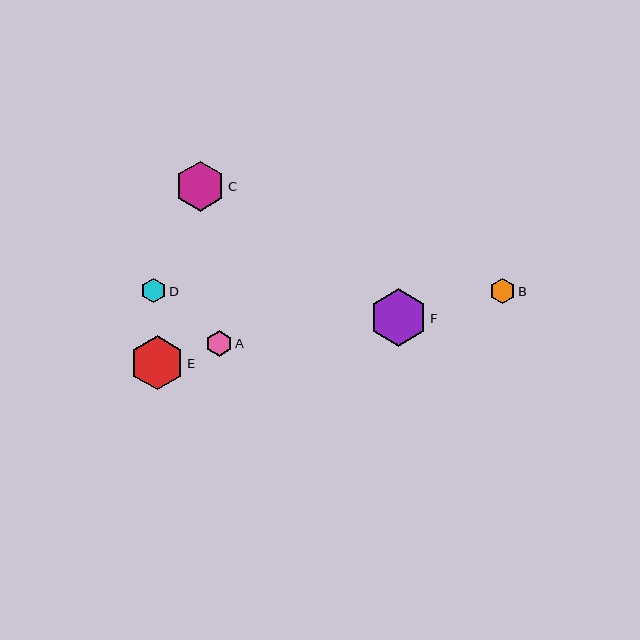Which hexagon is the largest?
Hexagon F is the largest with a size of approximately 58 pixels.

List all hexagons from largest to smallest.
From largest to smallest: F, E, C, A, B, D.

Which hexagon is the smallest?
Hexagon D is the smallest with a size of approximately 25 pixels.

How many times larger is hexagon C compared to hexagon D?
Hexagon C is approximately 2.0 times the size of hexagon D.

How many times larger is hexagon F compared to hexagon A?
Hexagon F is approximately 2.2 times the size of hexagon A.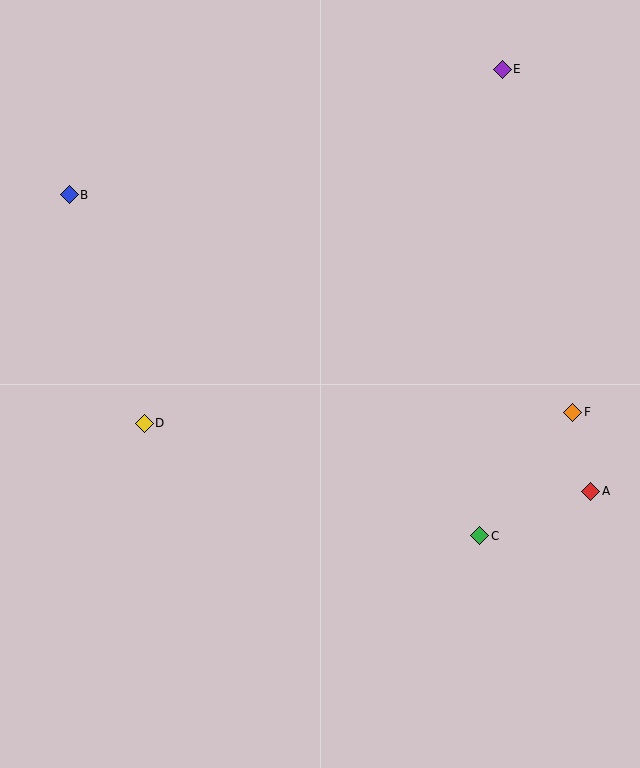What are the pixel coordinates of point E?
Point E is at (502, 69).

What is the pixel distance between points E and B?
The distance between E and B is 451 pixels.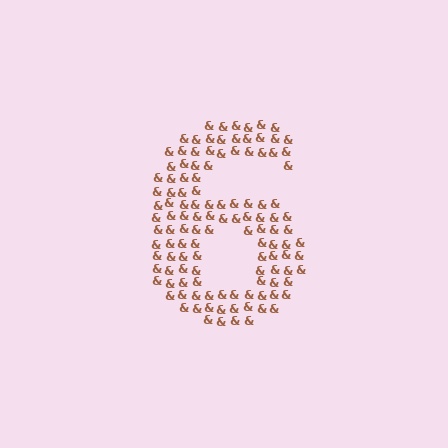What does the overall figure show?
The overall figure shows the digit 6.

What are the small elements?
The small elements are ampersands.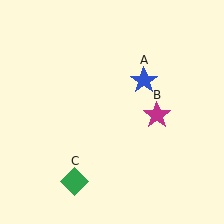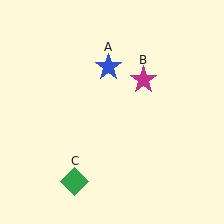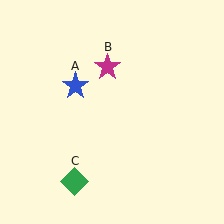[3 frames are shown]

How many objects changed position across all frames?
2 objects changed position: blue star (object A), magenta star (object B).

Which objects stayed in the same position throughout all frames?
Green diamond (object C) remained stationary.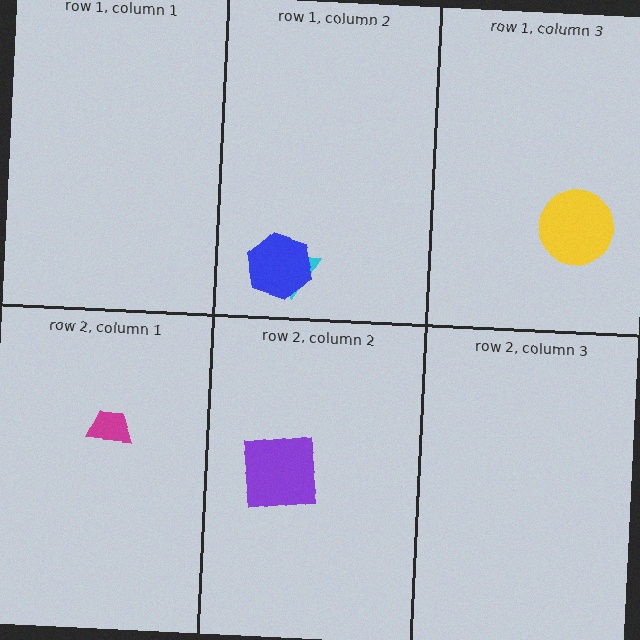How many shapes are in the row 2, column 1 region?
1.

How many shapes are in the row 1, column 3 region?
1.